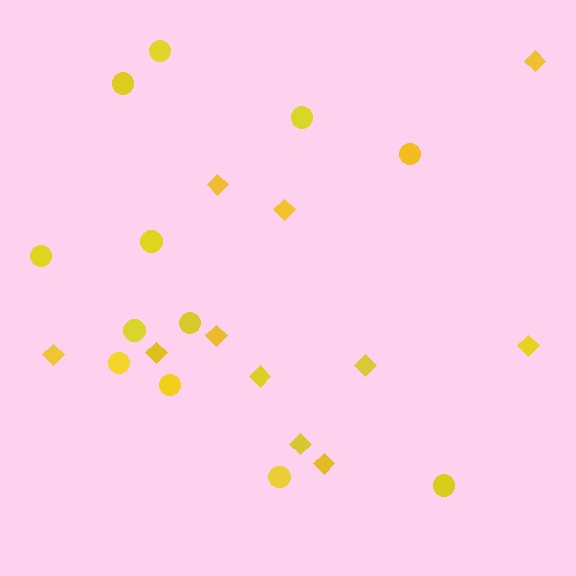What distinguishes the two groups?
There are 2 groups: one group of circles (12) and one group of diamonds (11).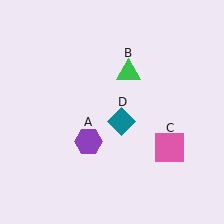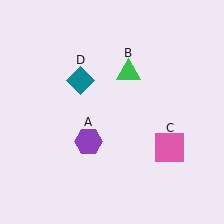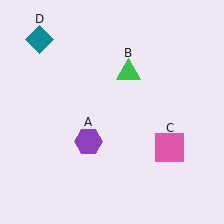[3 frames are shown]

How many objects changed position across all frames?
1 object changed position: teal diamond (object D).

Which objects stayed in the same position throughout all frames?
Purple hexagon (object A) and green triangle (object B) and pink square (object C) remained stationary.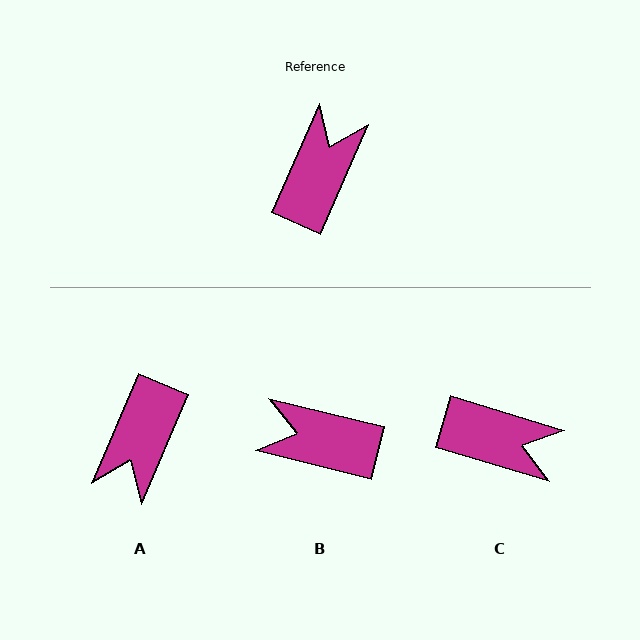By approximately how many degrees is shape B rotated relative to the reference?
Approximately 100 degrees counter-clockwise.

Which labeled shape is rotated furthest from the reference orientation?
A, about 179 degrees away.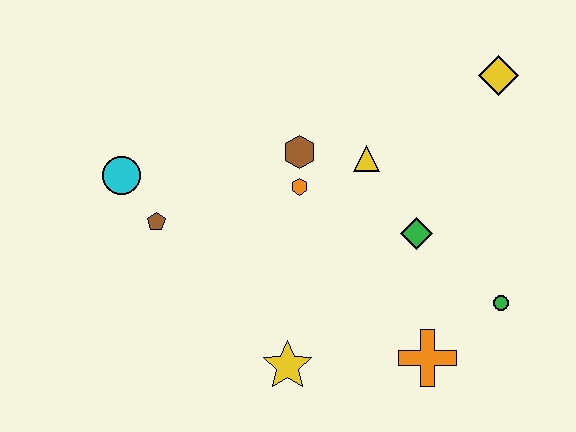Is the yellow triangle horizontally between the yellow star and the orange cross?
Yes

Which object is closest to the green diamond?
The yellow triangle is closest to the green diamond.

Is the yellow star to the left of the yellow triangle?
Yes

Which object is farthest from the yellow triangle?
The cyan circle is farthest from the yellow triangle.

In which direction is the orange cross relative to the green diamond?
The orange cross is below the green diamond.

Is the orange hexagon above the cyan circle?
No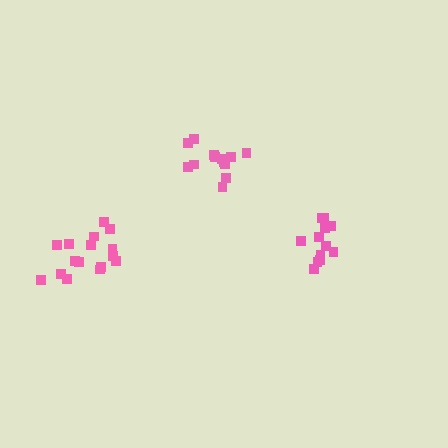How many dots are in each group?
Group 1: 16 dots, Group 2: 12 dots, Group 3: 13 dots (41 total).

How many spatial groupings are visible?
There are 3 spatial groupings.